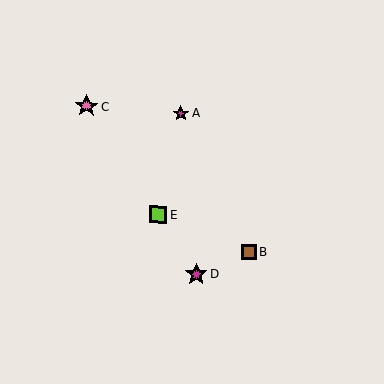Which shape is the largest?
The pink star (labeled C) is the largest.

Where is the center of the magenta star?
The center of the magenta star is at (181, 113).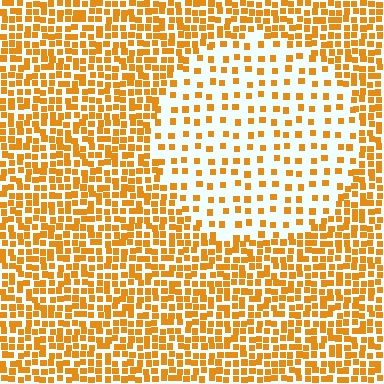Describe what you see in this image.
The image contains small orange elements arranged at two different densities. A circle-shaped region is visible where the elements are less densely packed than the surrounding area.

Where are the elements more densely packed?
The elements are more densely packed outside the circle boundary.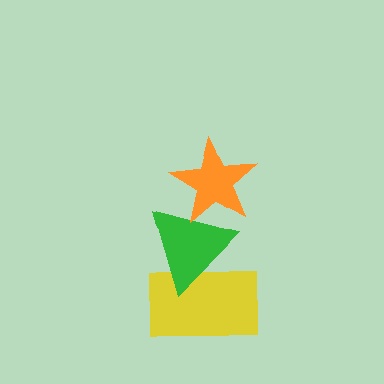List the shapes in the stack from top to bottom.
From top to bottom: the orange star, the green triangle, the yellow rectangle.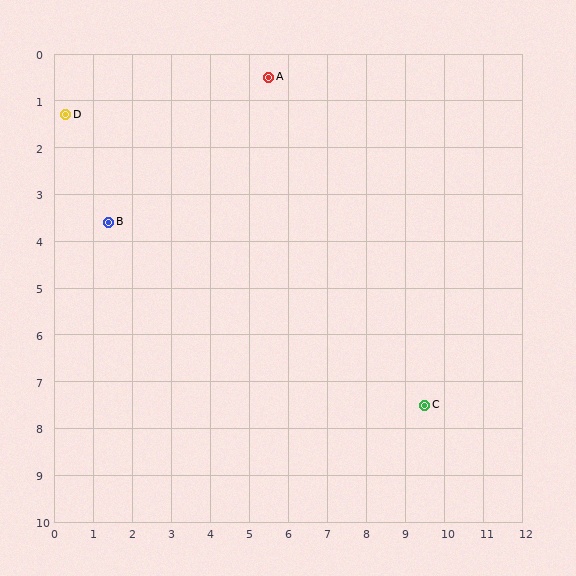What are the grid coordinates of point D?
Point D is at approximately (0.3, 1.3).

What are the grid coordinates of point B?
Point B is at approximately (1.4, 3.6).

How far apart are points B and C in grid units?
Points B and C are about 9.0 grid units apart.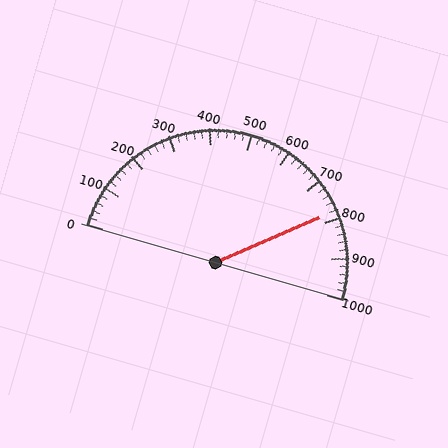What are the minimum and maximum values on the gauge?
The gauge ranges from 0 to 1000.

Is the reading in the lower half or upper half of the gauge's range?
The reading is in the upper half of the range (0 to 1000).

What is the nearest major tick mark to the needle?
The nearest major tick mark is 800.